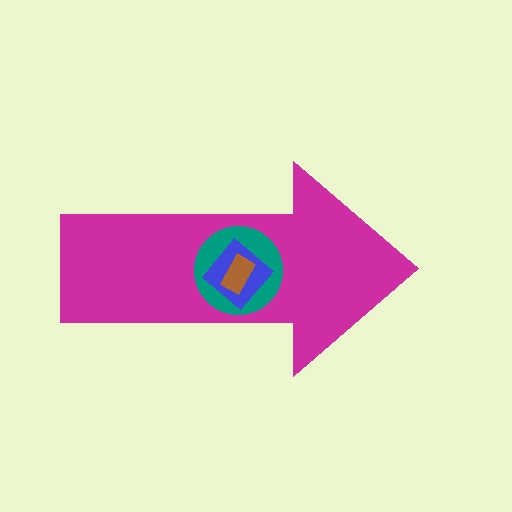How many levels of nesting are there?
4.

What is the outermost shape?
The magenta arrow.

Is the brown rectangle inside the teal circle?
Yes.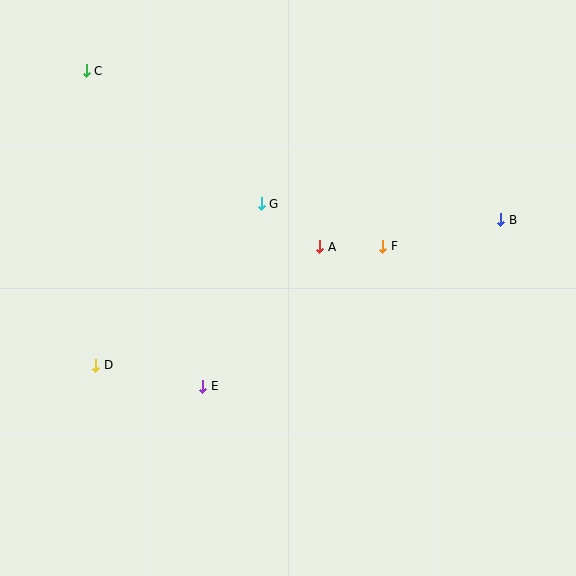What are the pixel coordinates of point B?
Point B is at (501, 220).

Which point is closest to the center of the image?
Point A at (320, 247) is closest to the center.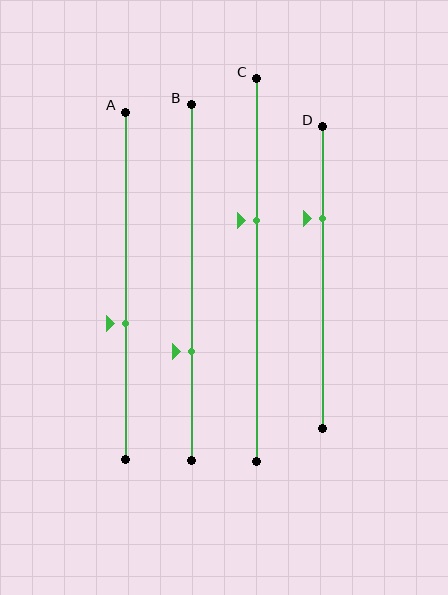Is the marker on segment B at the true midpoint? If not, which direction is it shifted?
No, the marker on segment B is shifted downward by about 19% of the segment length.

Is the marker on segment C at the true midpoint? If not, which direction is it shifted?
No, the marker on segment C is shifted upward by about 13% of the segment length.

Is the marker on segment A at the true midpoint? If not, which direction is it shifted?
No, the marker on segment A is shifted downward by about 11% of the segment length.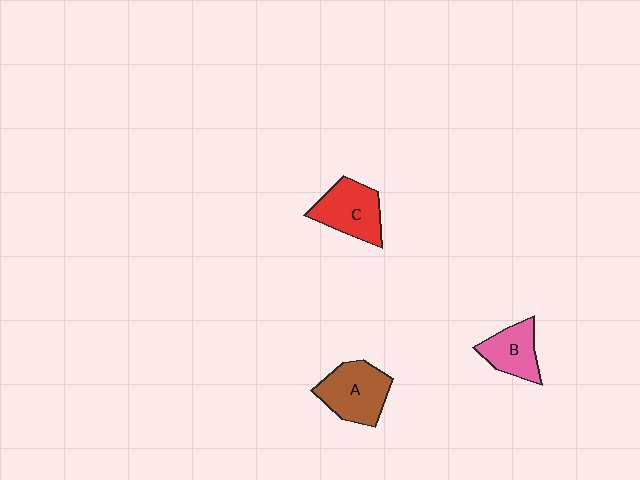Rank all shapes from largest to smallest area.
From largest to smallest: A (brown), C (red), B (pink).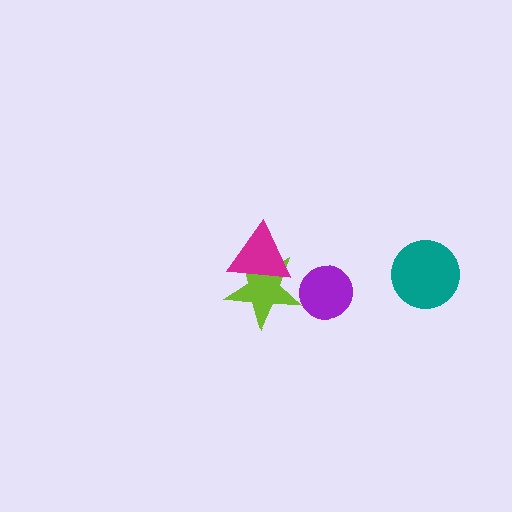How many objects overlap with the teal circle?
0 objects overlap with the teal circle.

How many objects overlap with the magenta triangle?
1 object overlaps with the magenta triangle.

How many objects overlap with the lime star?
1 object overlaps with the lime star.